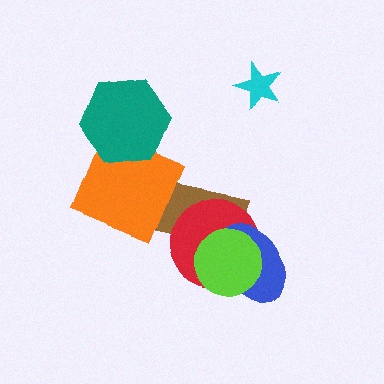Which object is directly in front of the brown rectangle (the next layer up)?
The red circle is directly in front of the brown rectangle.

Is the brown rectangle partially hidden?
Yes, it is partially covered by another shape.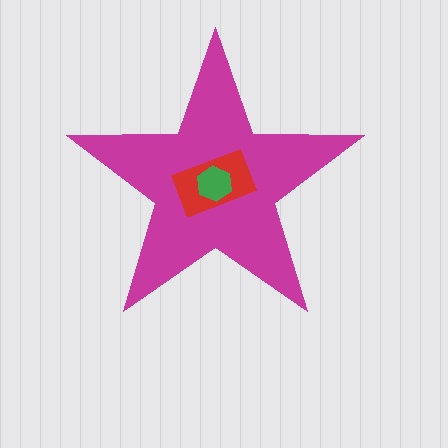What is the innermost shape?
The green hexagon.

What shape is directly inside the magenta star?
The red rectangle.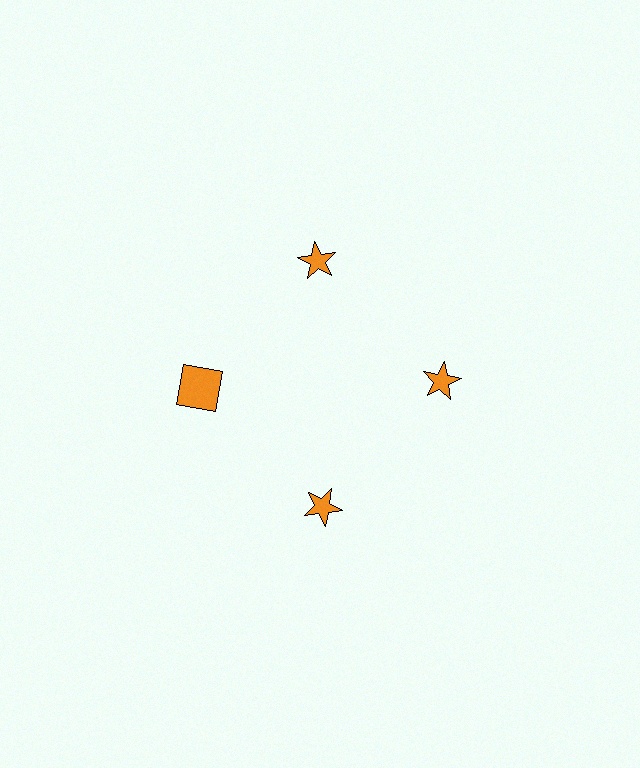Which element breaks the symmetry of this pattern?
The orange square at roughly the 9 o'clock position breaks the symmetry. All other shapes are orange stars.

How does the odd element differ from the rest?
It has a different shape: square instead of star.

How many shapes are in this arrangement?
There are 4 shapes arranged in a ring pattern.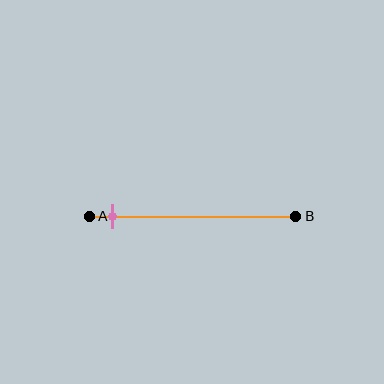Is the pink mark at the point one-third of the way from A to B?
No, the mark is at about 10% from A, not at the 33% one-third point.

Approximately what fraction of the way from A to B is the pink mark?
The pink mark is approximately 10% of the way from A to B.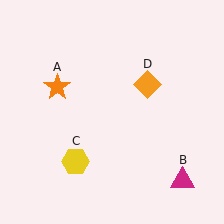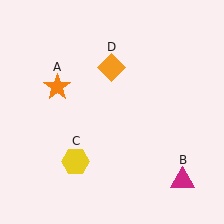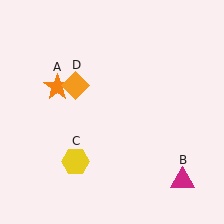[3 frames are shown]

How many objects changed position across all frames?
1 object changed position: orange diamond (object D).